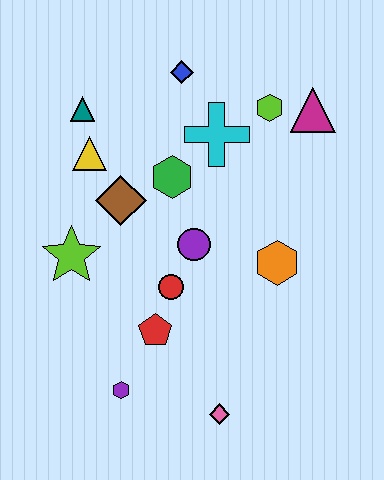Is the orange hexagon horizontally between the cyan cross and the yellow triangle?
No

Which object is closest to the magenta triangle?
The lime hexagon is closest to the magenta triangle.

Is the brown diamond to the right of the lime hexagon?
No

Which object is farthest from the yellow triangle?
The pink diamond is farthest from the yellow triangle.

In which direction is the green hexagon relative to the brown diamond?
The green hexagon is to the right of the brown diamond.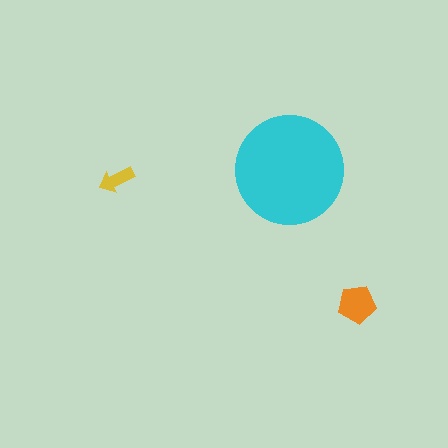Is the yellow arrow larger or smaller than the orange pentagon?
Smaller.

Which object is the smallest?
The yellow arrow.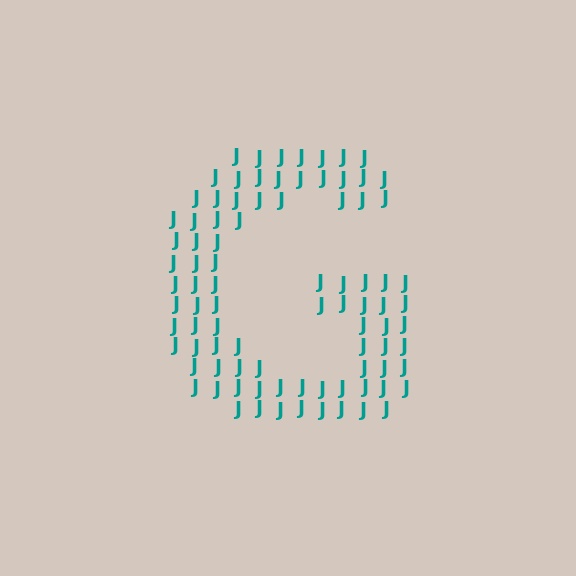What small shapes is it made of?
It is made of small letter J's.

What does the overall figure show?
The overall figure shows the letter G.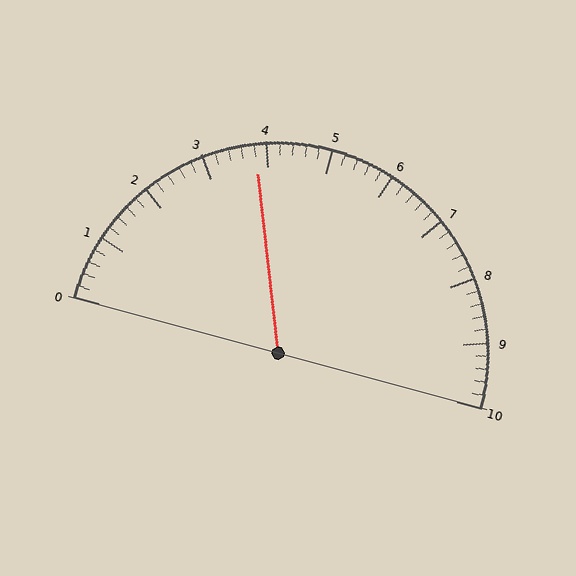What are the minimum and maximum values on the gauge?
The gauge ranges from 0 to 10.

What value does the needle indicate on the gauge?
The needle indicates approximately 3.8.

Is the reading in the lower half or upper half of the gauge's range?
The reading is in the lower half of the range (0 to 10).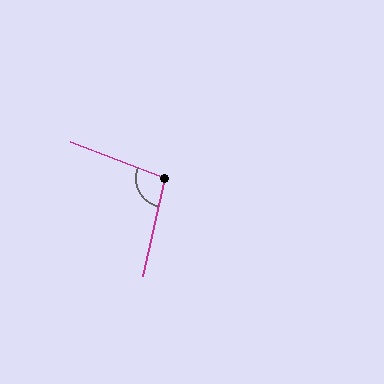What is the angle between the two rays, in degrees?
Approximately 98 degrees.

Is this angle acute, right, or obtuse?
It is obtuse.